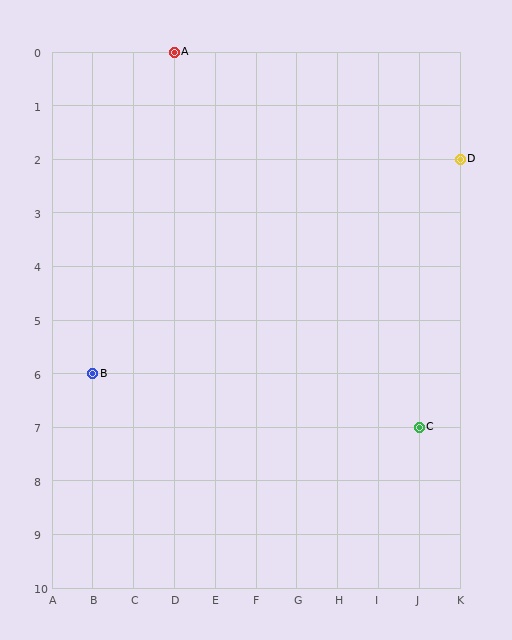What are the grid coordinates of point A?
Point A is at grid coordinates (D, 0).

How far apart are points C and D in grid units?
Points C and D are 1 column and 5 rows apart (about 5.1 grid units diagonally).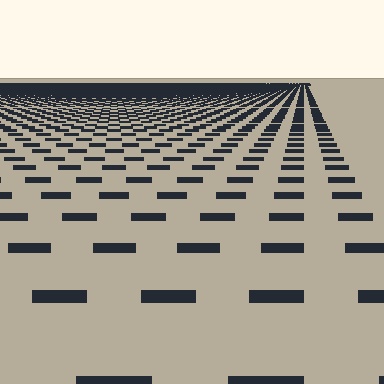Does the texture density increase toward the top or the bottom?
Density increases toward the top.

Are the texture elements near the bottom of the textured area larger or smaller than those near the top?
Larger. Near the bottom, elements are closer to the viewer and appear at a bigger on-screen size.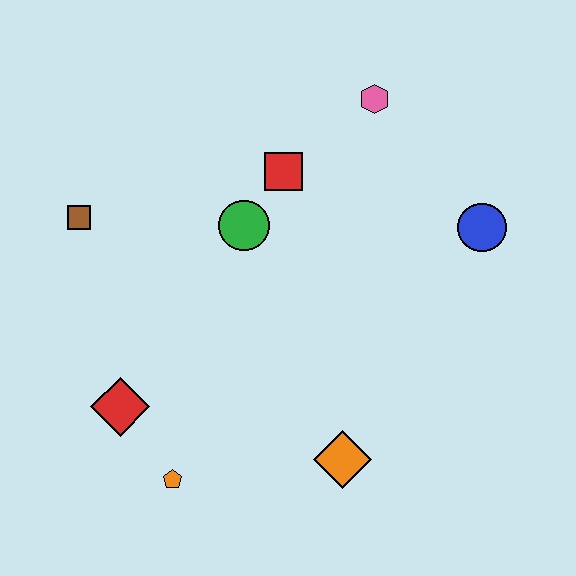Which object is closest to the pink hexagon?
The red square is closest to the pink hexagon.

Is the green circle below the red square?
Yes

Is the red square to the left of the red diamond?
No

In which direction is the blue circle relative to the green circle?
The blue circle is to the right of the green circle.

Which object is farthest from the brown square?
The blue circle is farthest from the brown square.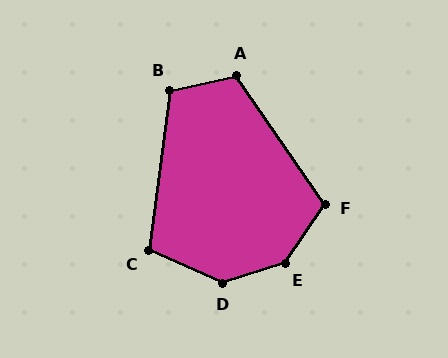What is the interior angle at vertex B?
Approximately 110 degrees (obtuse).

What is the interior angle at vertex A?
Approximately 112 degrees (obtuse).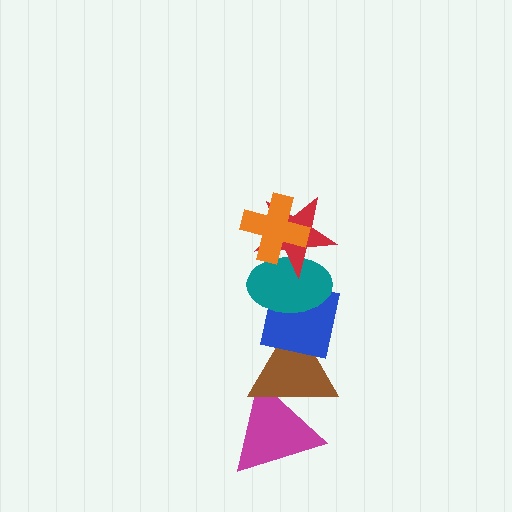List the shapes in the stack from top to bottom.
From top to bottom: the orange cross, the red star, the teal ellipse, the blue square, the brown triangle, the magenta triangle.